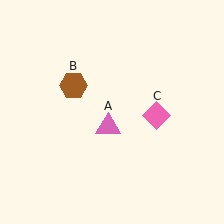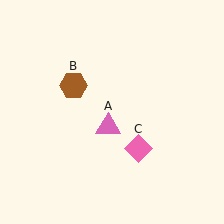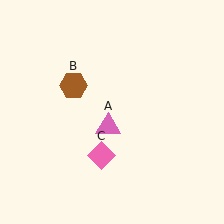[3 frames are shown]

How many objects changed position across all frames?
1 object changed position: pink diamond (object C).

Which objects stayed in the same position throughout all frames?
Pink triangle (object A) and brown hexagon (object B) remained stationary.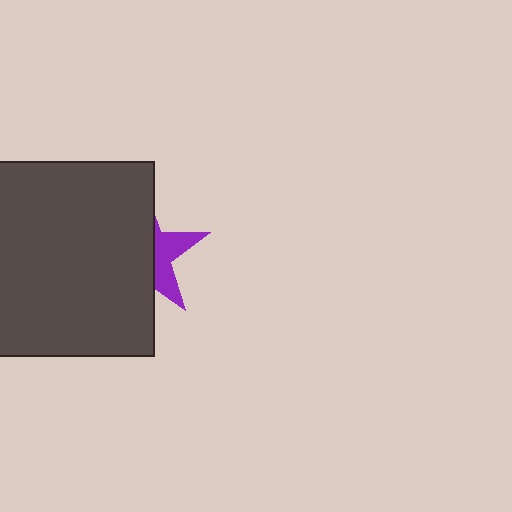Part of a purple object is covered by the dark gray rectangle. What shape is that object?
It is a star.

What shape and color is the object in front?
The object in front is a dark gray rectangle.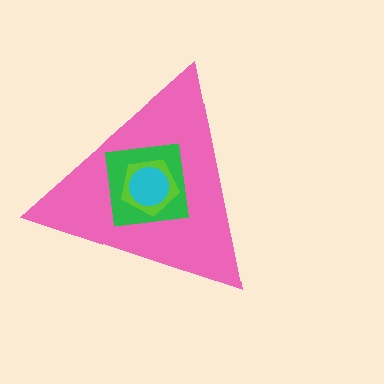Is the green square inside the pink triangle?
Yes.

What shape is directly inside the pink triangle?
The green square.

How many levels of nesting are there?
4.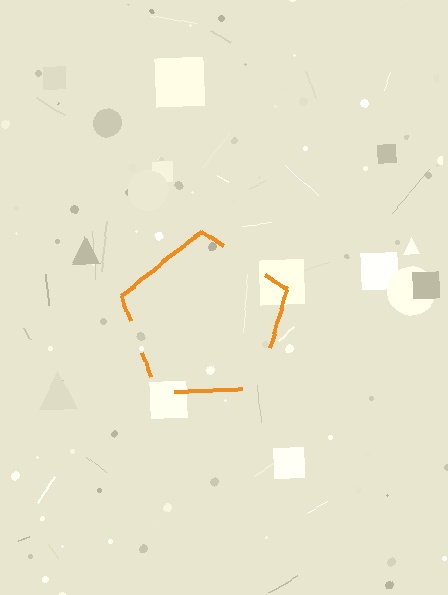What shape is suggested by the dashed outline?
The dashed outline suggests a pentagon.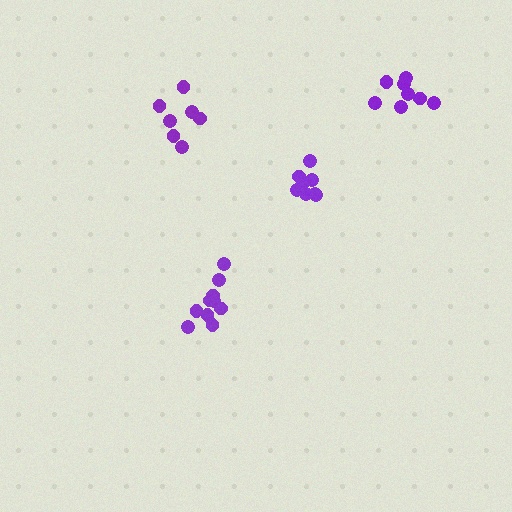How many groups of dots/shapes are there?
There are 4 groups.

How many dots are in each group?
Group 1: 8 dots, Group 2: 7 dots, Group 3: 10 dots, Group 4: 8 dots (33 total).